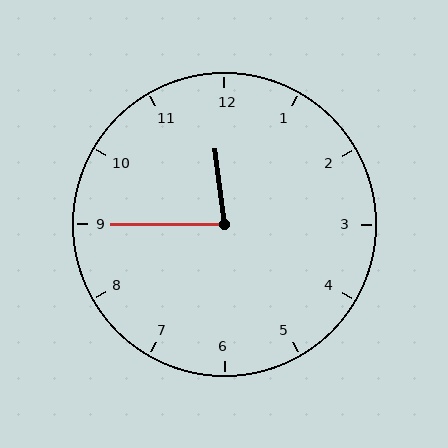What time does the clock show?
11:45.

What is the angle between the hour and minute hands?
Approximately 82 degrees.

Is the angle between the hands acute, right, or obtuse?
It is acute.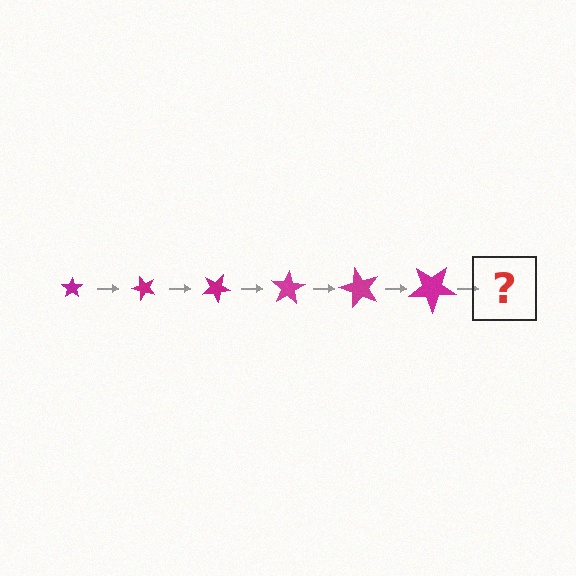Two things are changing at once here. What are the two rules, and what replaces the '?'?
The two rules are that the star grows larger each step and it rotates 50 degrees each step. The '?' should be a star, larger than the previous one and rotated 300 degrees from the start.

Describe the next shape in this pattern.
It should be a star, larger than the previous one and rotated 300 degrees from the start.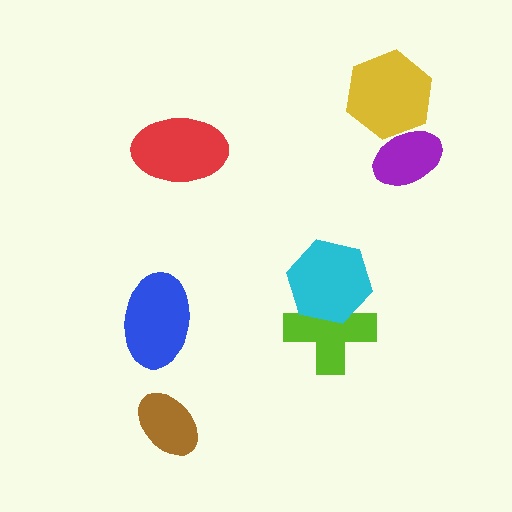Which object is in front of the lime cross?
The cyan hexagon is in front of the lime cross.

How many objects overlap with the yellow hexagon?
1 object overlaps with the yellow hexagon.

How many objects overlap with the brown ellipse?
0 objects overlap with the brown ellipse.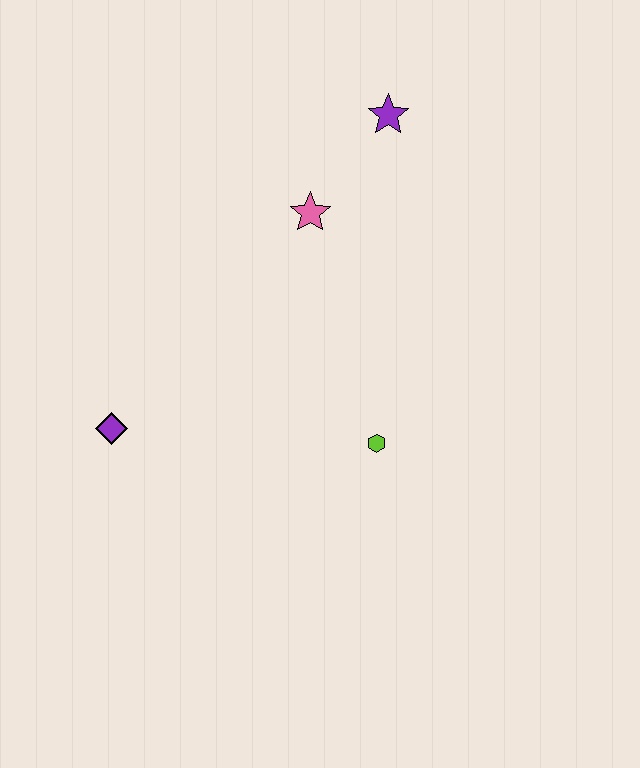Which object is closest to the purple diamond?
The lime hexagon is closest to the purple diamond.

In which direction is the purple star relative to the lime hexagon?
The purple star is above the lime hexagon.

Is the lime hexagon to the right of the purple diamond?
Yes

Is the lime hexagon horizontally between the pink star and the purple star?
Yes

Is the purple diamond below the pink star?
Yes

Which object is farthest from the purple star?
The purple diamond is farthest from the purple star.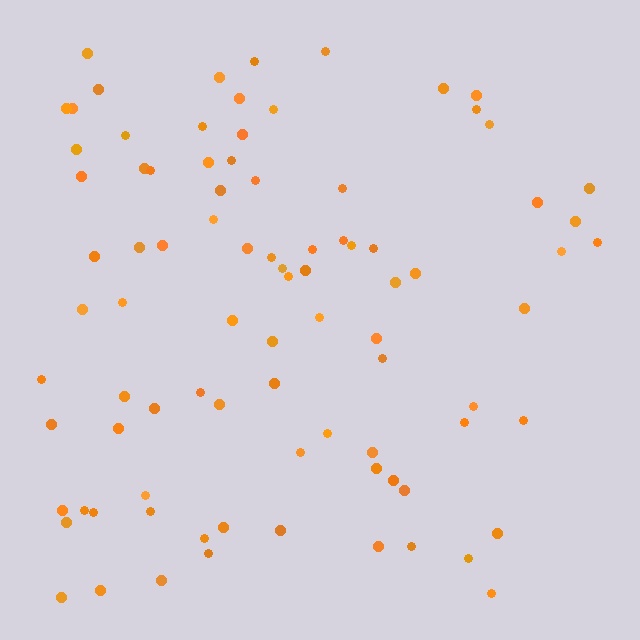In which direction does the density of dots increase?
From right to left, with the left side densest.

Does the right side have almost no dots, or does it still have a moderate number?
Still a moderate number, just noticeably fewer than the left.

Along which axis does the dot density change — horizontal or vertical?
Horizontal.